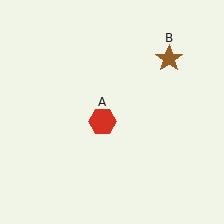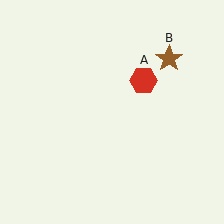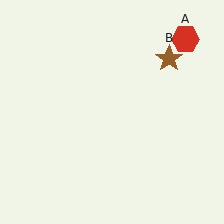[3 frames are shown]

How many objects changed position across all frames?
1 object changed position: red hexagon (object A).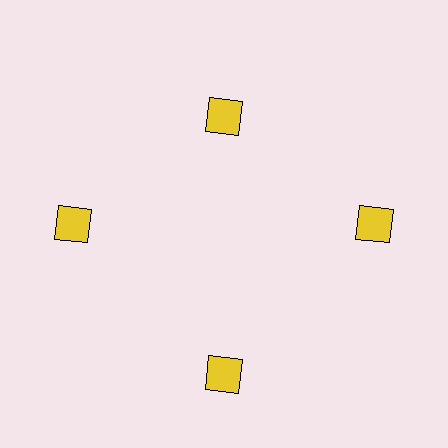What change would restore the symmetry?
The symmetry would be restored by moving it outward, back onto the ring so that all 4 squares sit at equal angles and equal distance from the center.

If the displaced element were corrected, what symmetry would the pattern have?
It would have 4-fold rotational symmetry — the pattern would map onto itself every 90 degrees.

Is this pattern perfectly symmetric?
No. The 4 yellow squares are arranged in a ring, but one element near the 12 o'clock position is pulled inward toward the center, breaking the 4-fold rotational symmetry.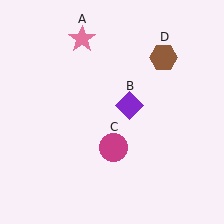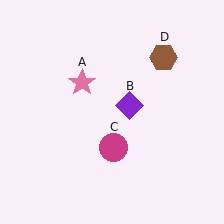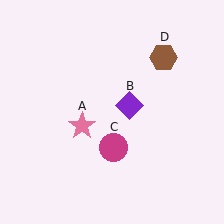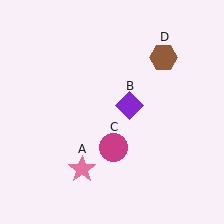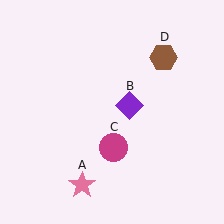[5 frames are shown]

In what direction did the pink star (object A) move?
The pink star (object A) moved down.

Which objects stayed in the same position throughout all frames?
Purple diamond (object B) and magenta circle (object C) and brown hexagon (object D) remained stationary.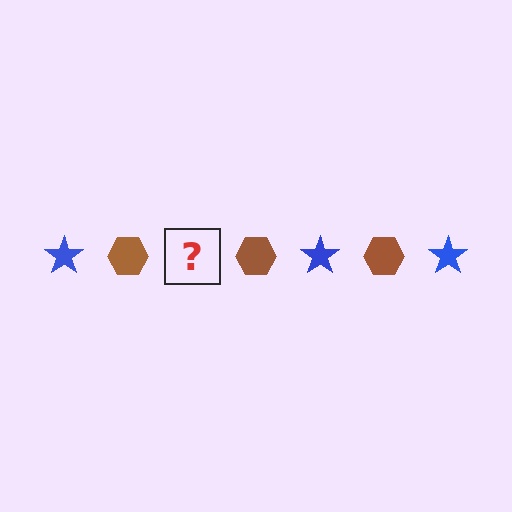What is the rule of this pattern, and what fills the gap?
The rule is that the pattern alternates between blue star and brown hexagon. The gap should be filled with a blue star.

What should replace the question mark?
The question mark should be replaced with a blue star.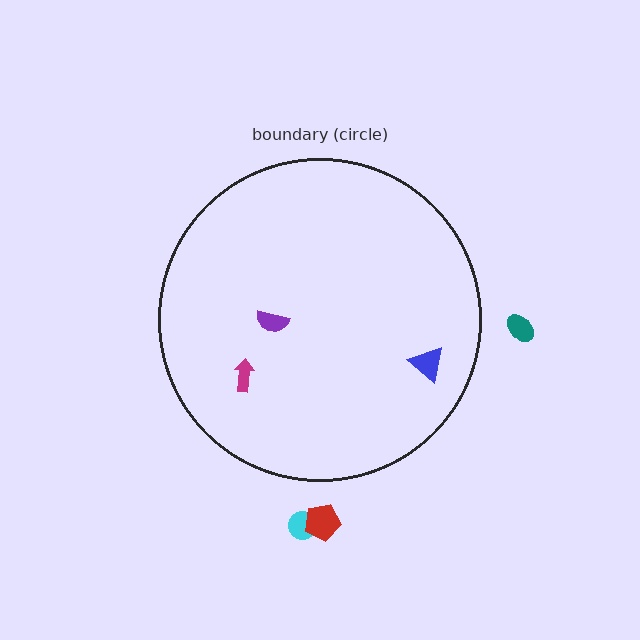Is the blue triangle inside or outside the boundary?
Inside.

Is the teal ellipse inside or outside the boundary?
Outside.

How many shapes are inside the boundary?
3 inside, 3 outside.